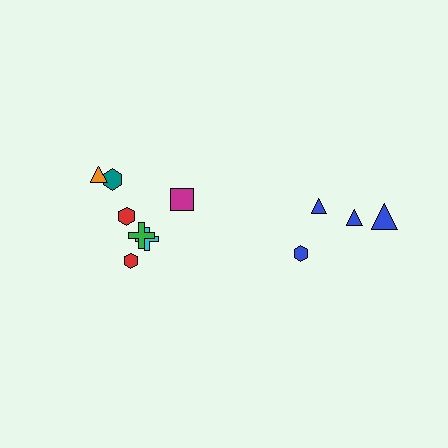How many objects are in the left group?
There are 7 objects.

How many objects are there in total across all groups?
There are 11 objects.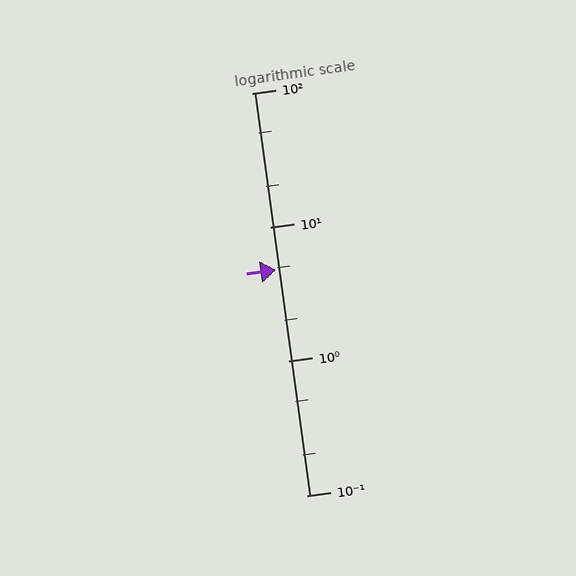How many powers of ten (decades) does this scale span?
The scale spans 3 decades, from 0.1 to 100.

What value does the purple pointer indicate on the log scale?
The pointer indicates approximately 4.8.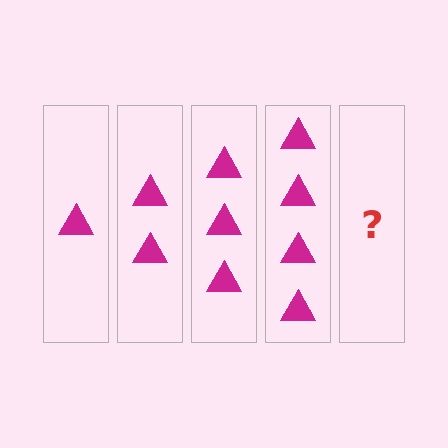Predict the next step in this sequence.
The next step is 5 triangles.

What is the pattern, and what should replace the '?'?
The pattern is that each step adds one more triangle. The '?' should be 5 triangles.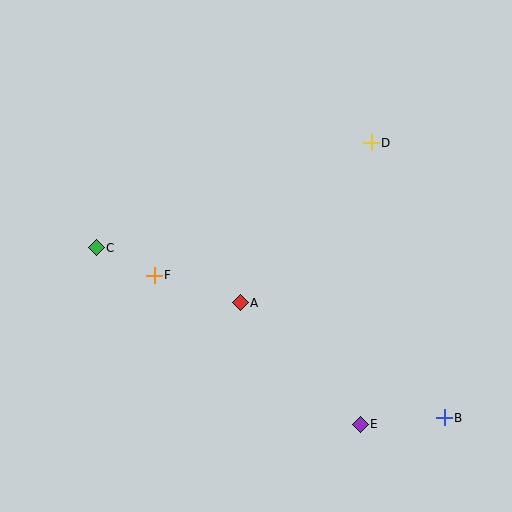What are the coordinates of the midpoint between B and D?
The midpoint between B and D is at (408, 280).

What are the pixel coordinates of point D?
Point D is at (371, 143).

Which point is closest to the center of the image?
Point A at (240, 303) is closest to the center.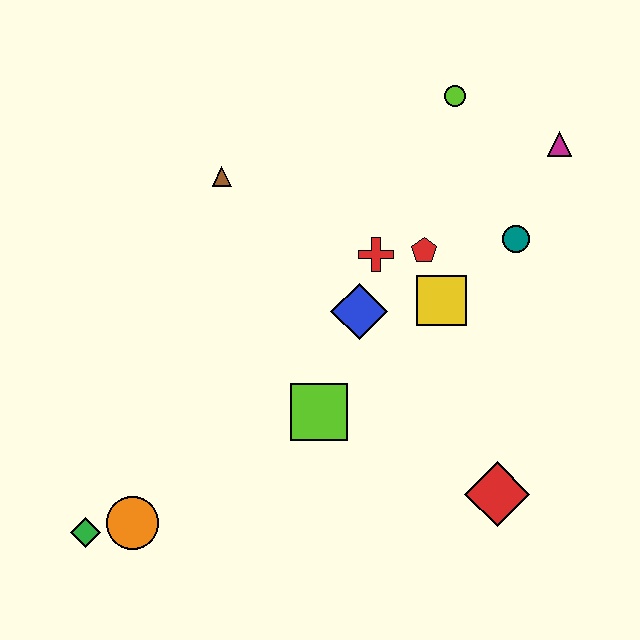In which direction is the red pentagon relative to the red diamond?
The red pentagon is above the red diamond.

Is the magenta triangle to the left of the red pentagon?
No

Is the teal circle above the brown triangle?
No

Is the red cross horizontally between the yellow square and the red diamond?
No